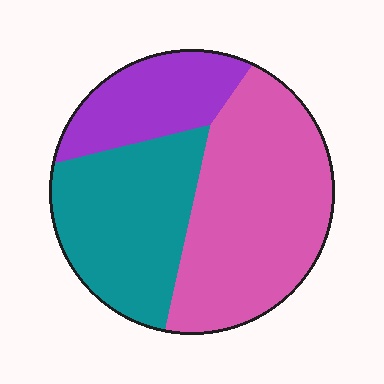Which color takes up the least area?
Purple, at roughly 20%.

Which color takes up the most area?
Pink, at roughly 45%.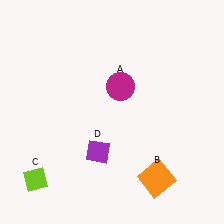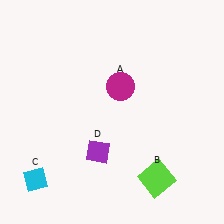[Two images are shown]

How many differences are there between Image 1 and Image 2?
There are 2 differences between the two images.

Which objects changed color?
B changed from orange to lime. C changed from lime to cyan.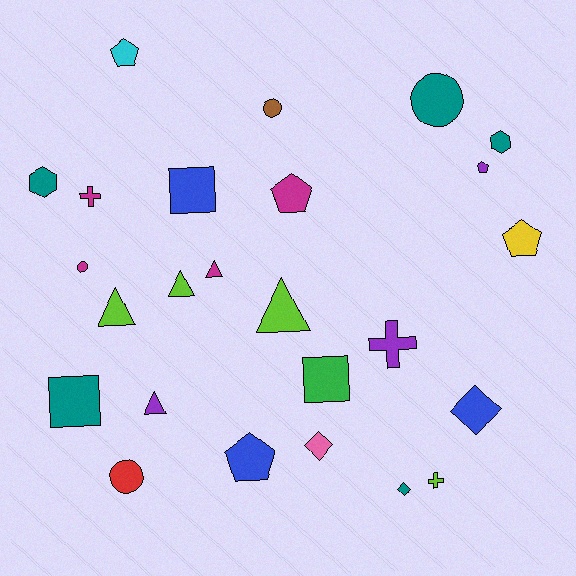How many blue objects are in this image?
There are 3 blue objects.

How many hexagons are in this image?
There are 2 hexagons.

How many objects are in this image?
There are 25 objects.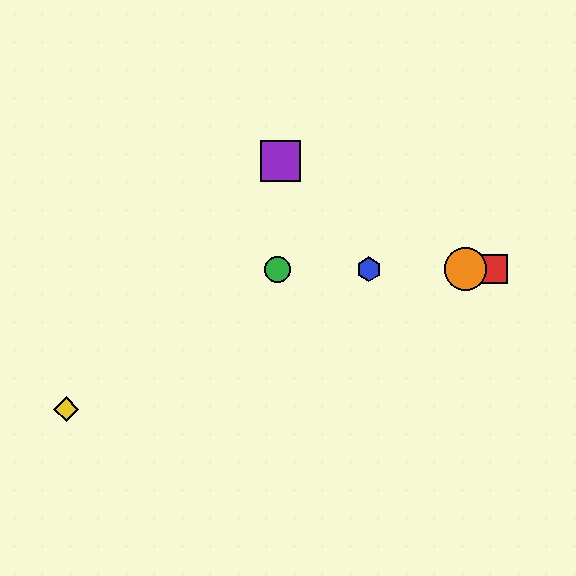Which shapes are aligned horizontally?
The red square, the blue hexagon, the green circle, the orange circle are aligned horizontally.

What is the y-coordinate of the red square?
The red square is at y≈269.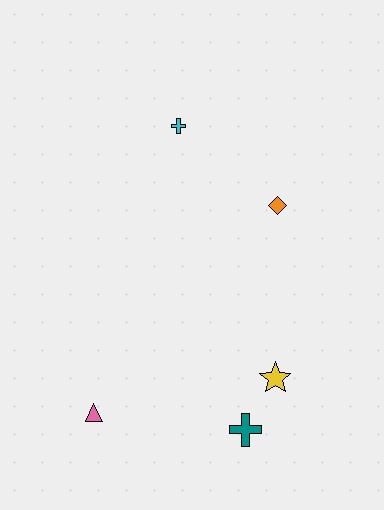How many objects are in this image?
There are 5 objects.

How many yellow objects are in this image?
There is 1 yellow object.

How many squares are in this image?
There are no squares.